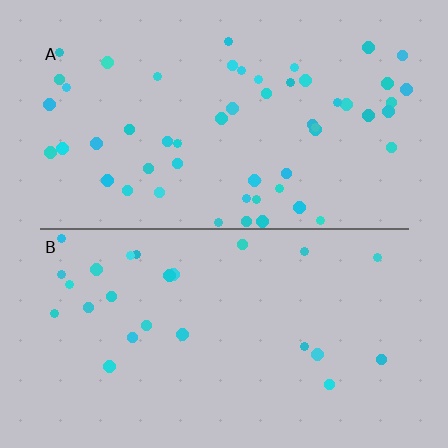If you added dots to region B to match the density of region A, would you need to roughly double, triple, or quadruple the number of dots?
Approximately double.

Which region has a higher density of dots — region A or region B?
A (the top).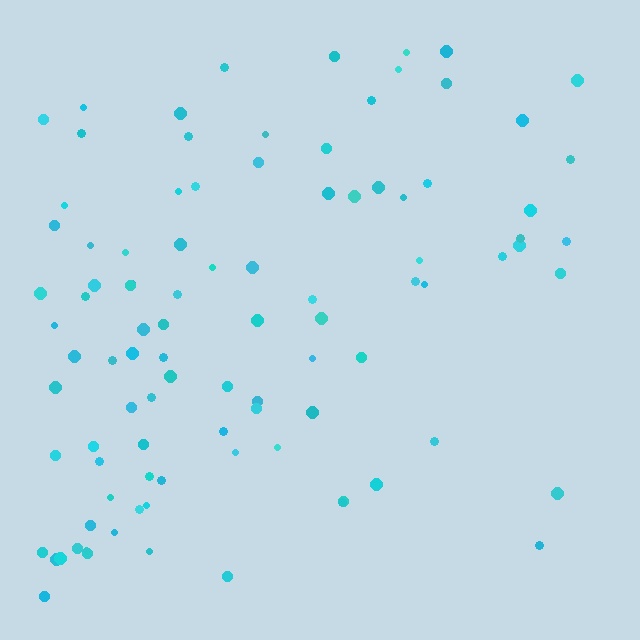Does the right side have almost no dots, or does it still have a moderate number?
Still a moderate number, just noticeably fewer than the left.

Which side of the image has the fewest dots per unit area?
The right.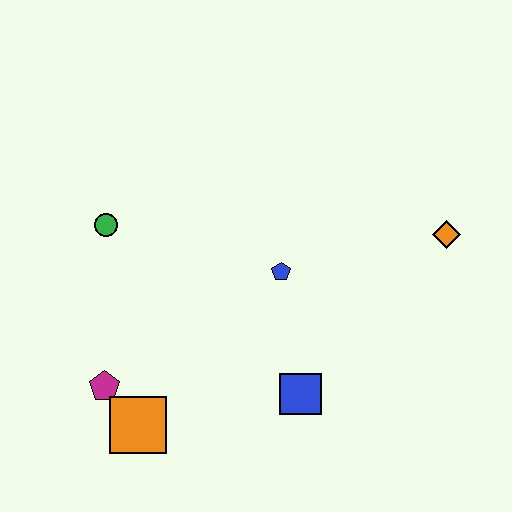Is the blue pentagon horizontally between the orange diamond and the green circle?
Yes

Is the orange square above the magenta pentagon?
No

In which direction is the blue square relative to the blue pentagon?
The blue square is below the blue pentagon.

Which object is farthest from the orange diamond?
The magenta pentagon is farthest from the orange diamond.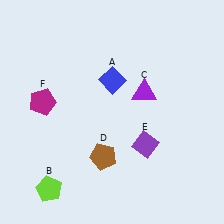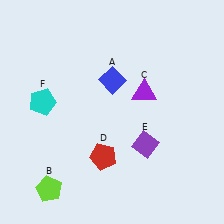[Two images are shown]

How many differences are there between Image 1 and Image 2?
There are 2 differences between the two images.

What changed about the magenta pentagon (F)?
In Image 1, F is magenta. In Image 2, it changed to cyan.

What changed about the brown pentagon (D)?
In Image 1, D is brown. In Image 2, it changed to red.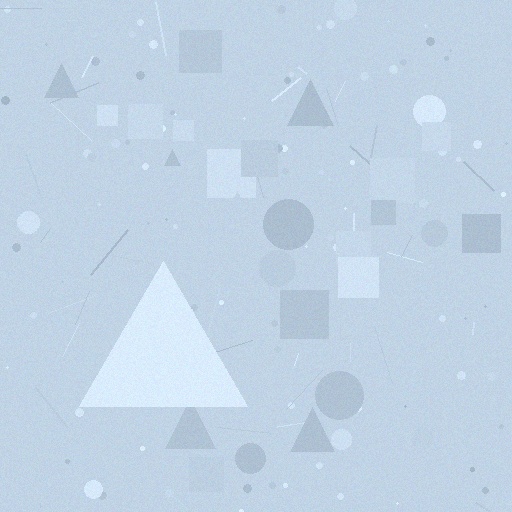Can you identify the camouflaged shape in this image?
The camouflaged shape is a triangle.